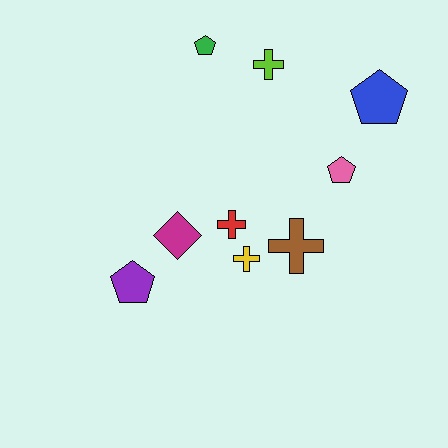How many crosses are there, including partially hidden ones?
There are 4 crosses.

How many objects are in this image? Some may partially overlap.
There are 9 objects.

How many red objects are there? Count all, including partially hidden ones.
There is 1 red object.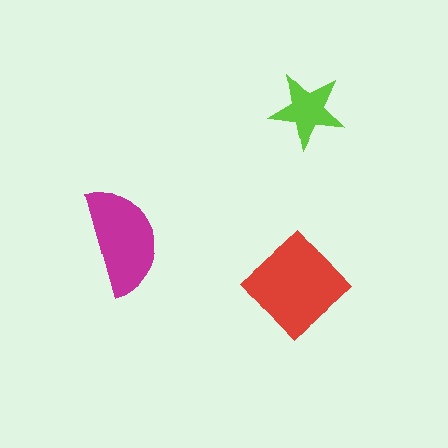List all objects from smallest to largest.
The lime star, the magenta semicircle, the red diamond.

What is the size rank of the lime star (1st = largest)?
3rd.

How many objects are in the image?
There are 3 objects in the image.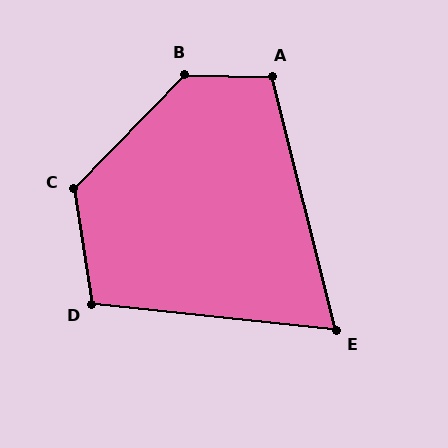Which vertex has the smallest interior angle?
E, at approximately 70 degrees.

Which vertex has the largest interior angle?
B, at approximately 132 degrees.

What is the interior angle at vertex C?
Approximately 127 degrees (obtuse).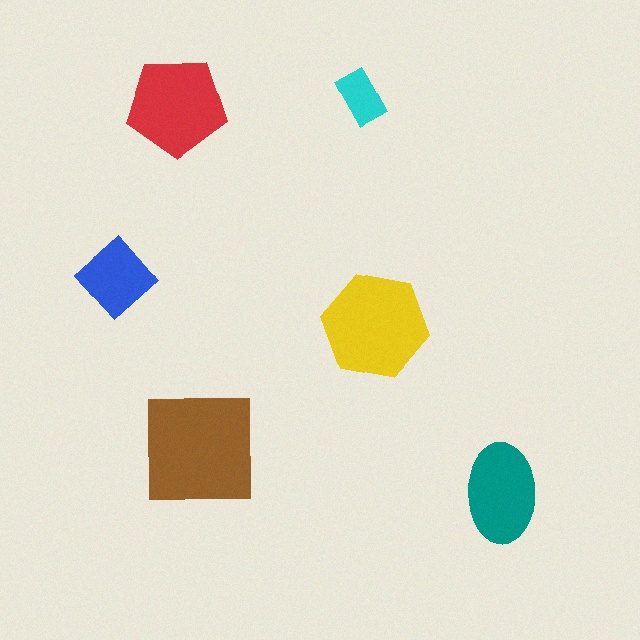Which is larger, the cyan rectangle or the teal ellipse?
The teal ellipse.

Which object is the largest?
The brown square.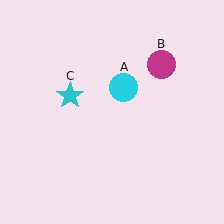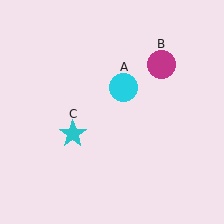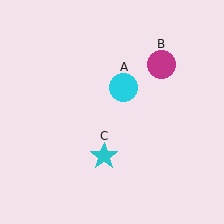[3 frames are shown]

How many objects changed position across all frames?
1 object changed position: cyan star (object C).